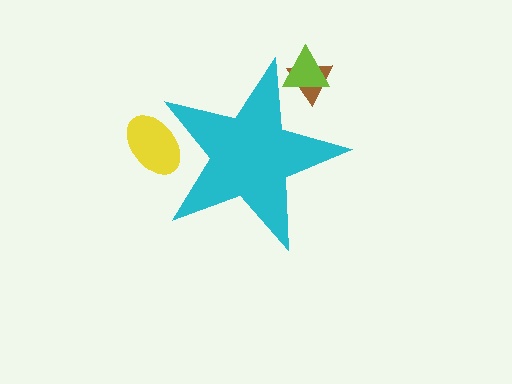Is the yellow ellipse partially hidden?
Yes, the yellow ellipse is partially hidden behind the cyan star.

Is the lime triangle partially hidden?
Yes, the lime triangle is partially hidden behind the cyan star.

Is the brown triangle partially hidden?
Yes, the brown triangle is partially hidden behind the cyan star.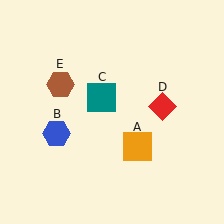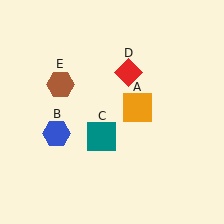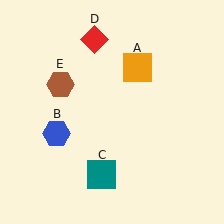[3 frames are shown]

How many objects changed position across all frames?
3 objects changed position: orange square (object A), teal square (object C), red diamond (object D).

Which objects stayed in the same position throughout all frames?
Blue hexagon (object B) and brown hexagon (object E) remained stationary.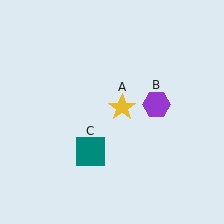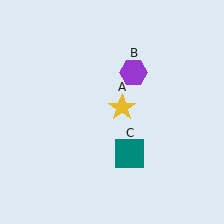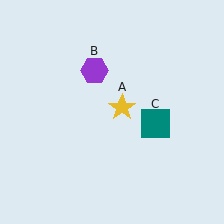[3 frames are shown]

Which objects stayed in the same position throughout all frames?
Yellow star (object A) remained stationary.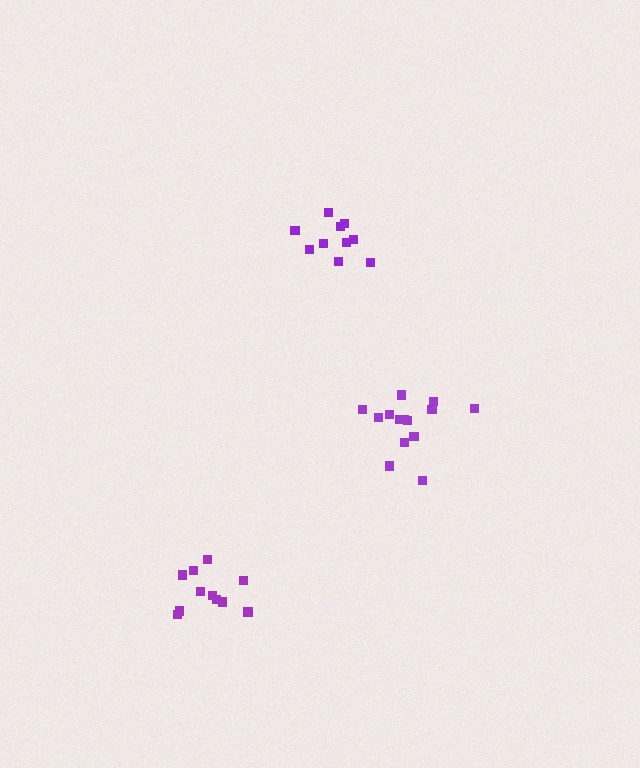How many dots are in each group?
Group 1: 10 dots, Group 2: 14 dots, Group 3: 11 dots (35 total).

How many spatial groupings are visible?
There are 3 spatial groupings.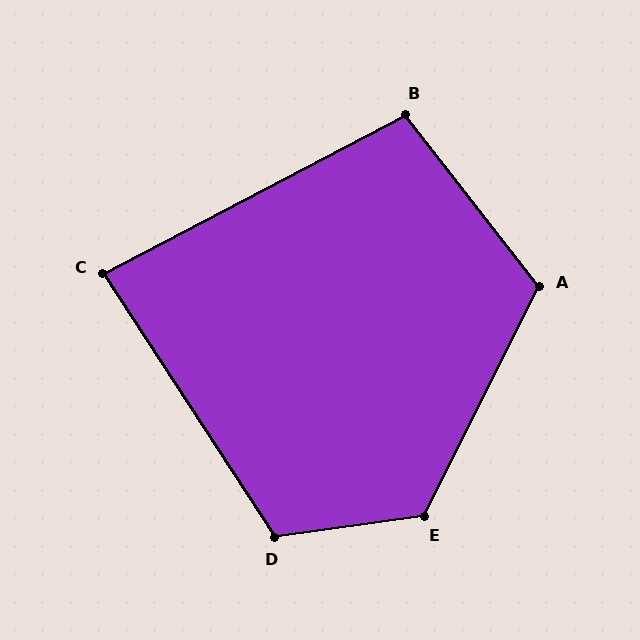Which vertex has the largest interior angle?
E, at approximately 125 degrees.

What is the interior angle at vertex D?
Approximately 115 degrees (obtuse).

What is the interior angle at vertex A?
Approximately 115 degrees (obtuse).